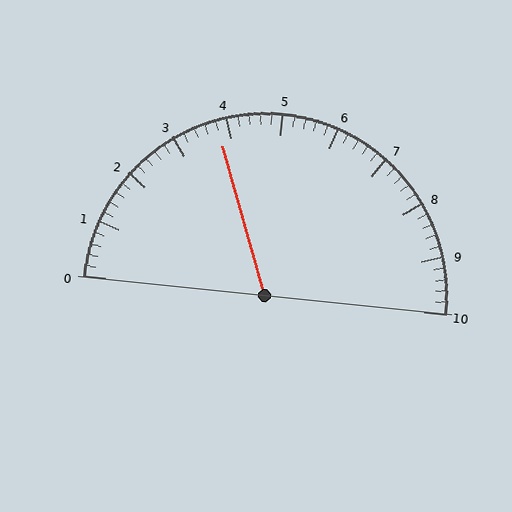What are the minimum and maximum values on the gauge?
The gauge ranges from 0 to 10.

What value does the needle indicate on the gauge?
The needle indicates approximately 3.8.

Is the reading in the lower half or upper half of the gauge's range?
The reading is in the lower half of the range (0 to 10).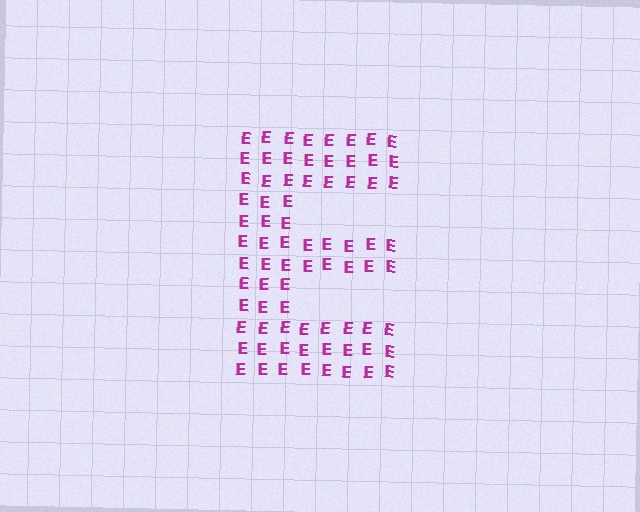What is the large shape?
The large shape is the letter E.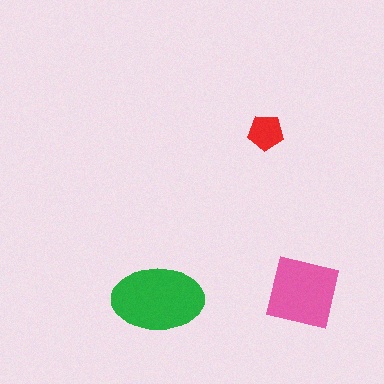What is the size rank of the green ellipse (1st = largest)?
1st.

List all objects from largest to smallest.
The green ellipse, the pink square, the red pentagon.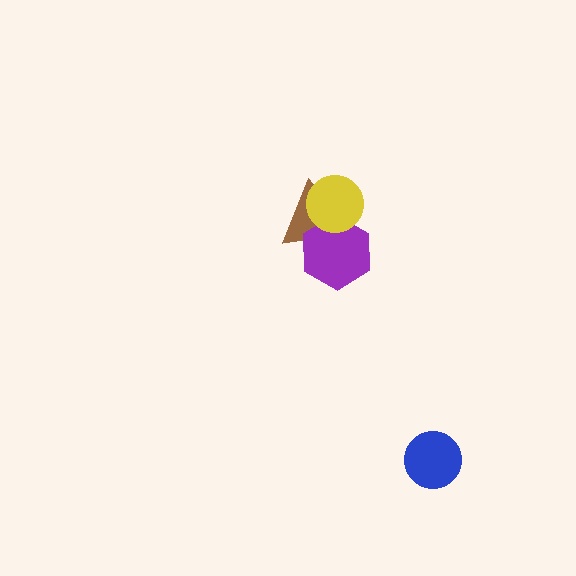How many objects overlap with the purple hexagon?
2 objects overlap with the purple hexagon.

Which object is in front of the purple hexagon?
The yellow circle is in front of the purple hexagon.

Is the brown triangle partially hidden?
Yes, it is partially covered by another shape.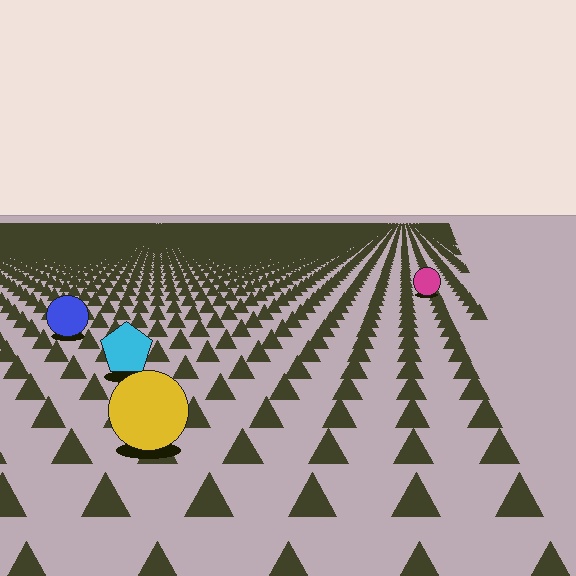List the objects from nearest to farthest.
From nearest to farthest: the yellow circle, the cyan pentagon, the blue circle, the magenta circle.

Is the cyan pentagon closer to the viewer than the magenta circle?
Yes. The cyan pentagon is closer — you can tell from the texture gradient: the ground texture is coarser near it.